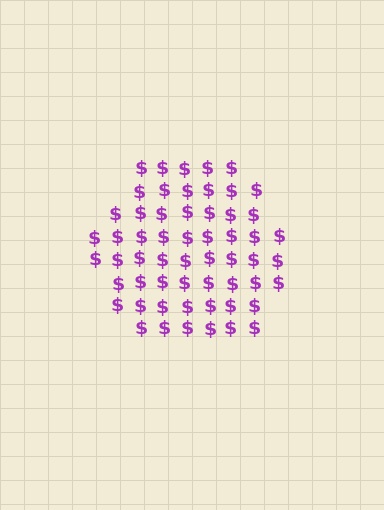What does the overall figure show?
The overall figure shows a hexagon.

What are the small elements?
The small elements are dollar signs.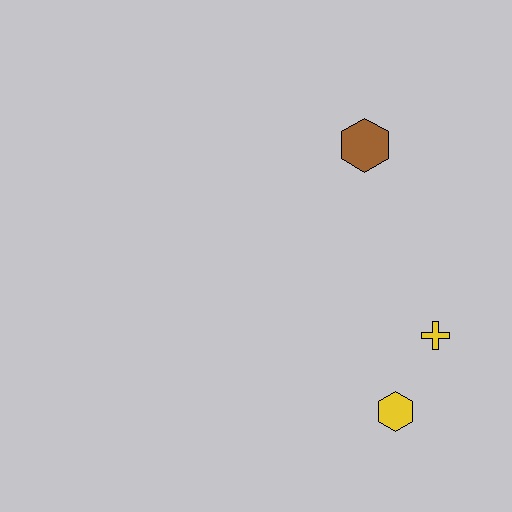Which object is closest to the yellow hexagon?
The yellow cross is closest to the yellow hexagon.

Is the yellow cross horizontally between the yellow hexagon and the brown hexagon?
No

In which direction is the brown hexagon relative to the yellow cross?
The brown hexagon is above the yellow cross.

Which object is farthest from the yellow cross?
The brown hexagon is farthest from the yellow cross.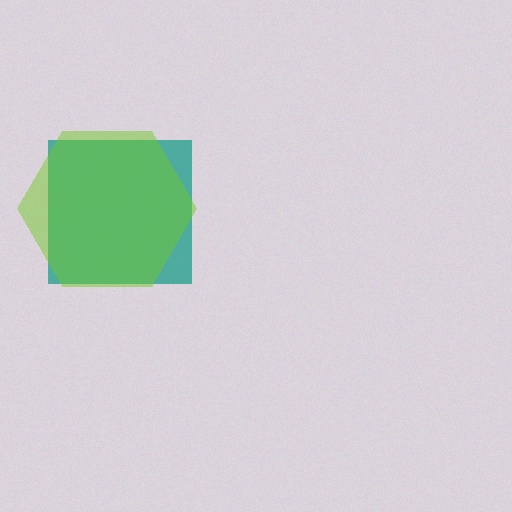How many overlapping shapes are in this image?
There are 2 overlapping shapes in the image.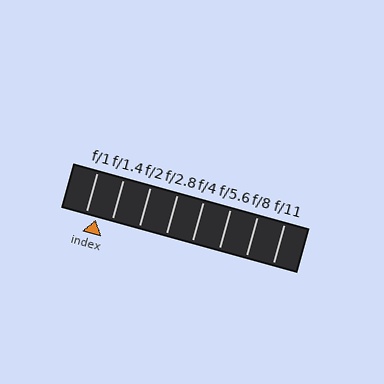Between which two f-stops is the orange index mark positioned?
The index mark is between f/1 and f/1.4.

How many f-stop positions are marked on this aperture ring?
There are 8 f-stop positions marked.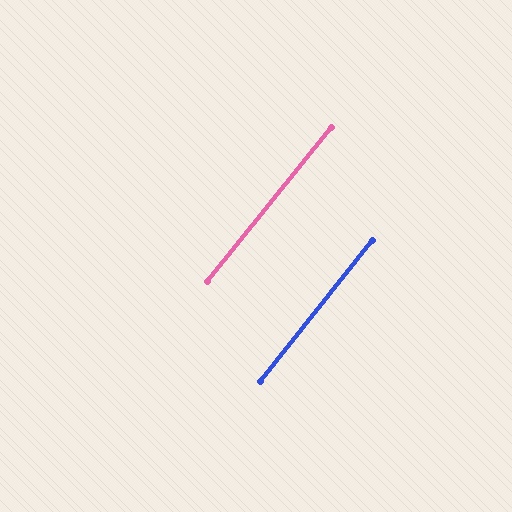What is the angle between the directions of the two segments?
Approximately 1 degree.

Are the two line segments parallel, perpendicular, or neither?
Parallel — their directions differ by only 0.6°.